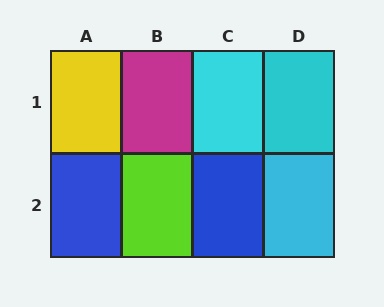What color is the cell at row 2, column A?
Blue.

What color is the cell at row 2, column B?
Lime.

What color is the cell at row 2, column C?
Blue.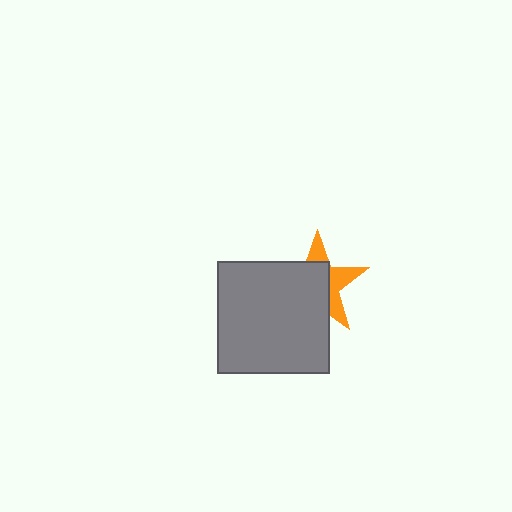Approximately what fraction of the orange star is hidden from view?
Roughly 61% of the orange star is hidden behind the gray square.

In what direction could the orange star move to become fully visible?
The orange star could move toward the upper-right. That would shift it out from behind the gray square entirely.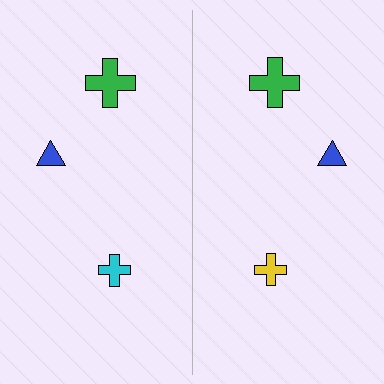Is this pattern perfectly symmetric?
No, the pattern is not perfectly symmetric. The yellow cross on the right side breaks the symmetry — its mirror counterpart is cyan.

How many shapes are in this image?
There are 6 shapes in this image.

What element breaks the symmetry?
The yellow cross on the right side breaks the symmetry — its mirror counterpart is cyan.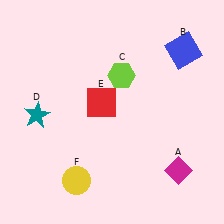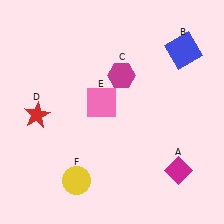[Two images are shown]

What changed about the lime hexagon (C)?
In Image 1, C is lime. In Image 2, it changed to magenta.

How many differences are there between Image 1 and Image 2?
There are 3 differences between the two images.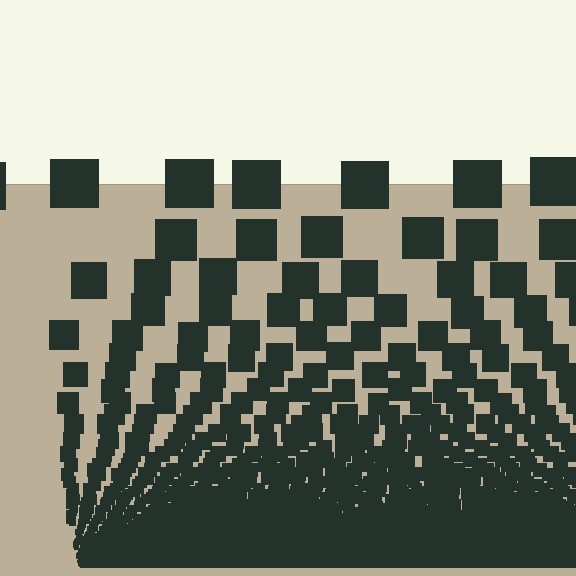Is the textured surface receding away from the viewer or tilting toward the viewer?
The surface appears to tilt toward the viewer. Texture elements get larger and sparser toward the top.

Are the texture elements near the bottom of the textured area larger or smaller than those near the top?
Smaller. The gradient is inverted — elements near the bottom are smaller and denser.